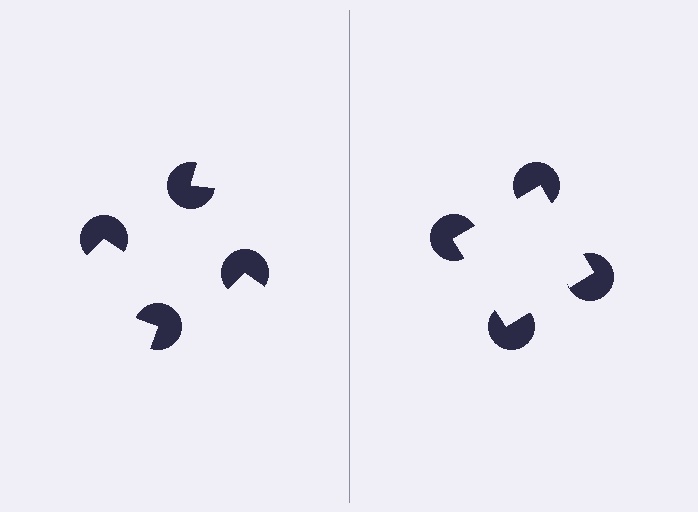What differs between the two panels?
The pac-man discs are positioned identically on both sides; only the wedge orientations differ. On the right they align to a square; on the left they are misaligned.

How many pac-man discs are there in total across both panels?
8 — 4 on each side.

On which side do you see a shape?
An illusory square appears on the right side. On the left side the wedge cuts are rotated, so no coherent shape forms.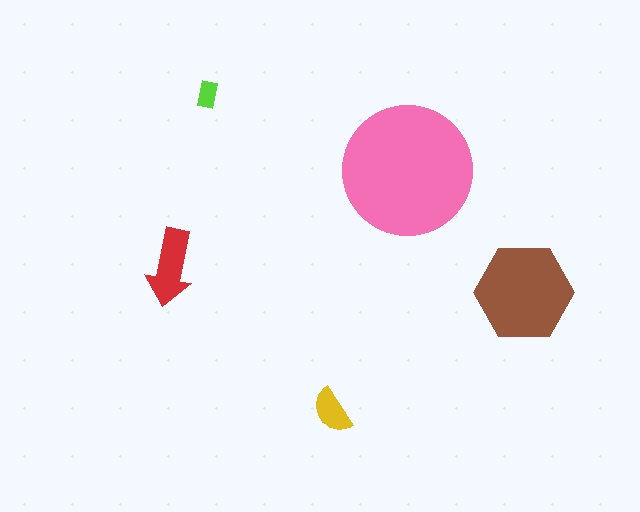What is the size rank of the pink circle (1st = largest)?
1st.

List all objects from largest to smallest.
The pink circle, the brown hexagon, the red arrow, the yellow semicircle, the lime rectangle.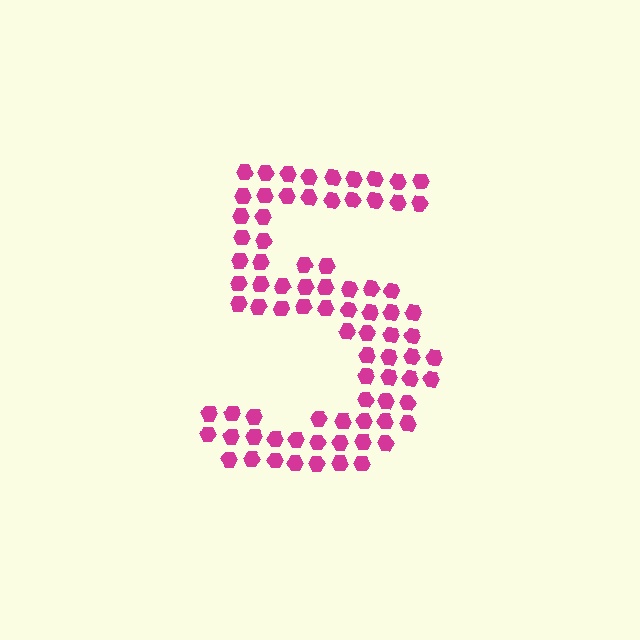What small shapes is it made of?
It is made of small hexagons.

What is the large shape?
The large shape is the digit 5.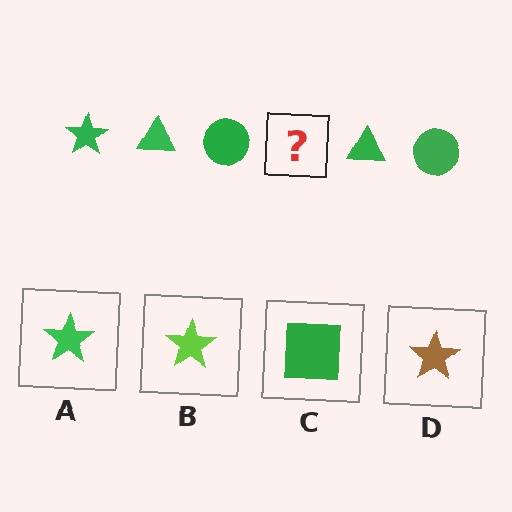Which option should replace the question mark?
Option A.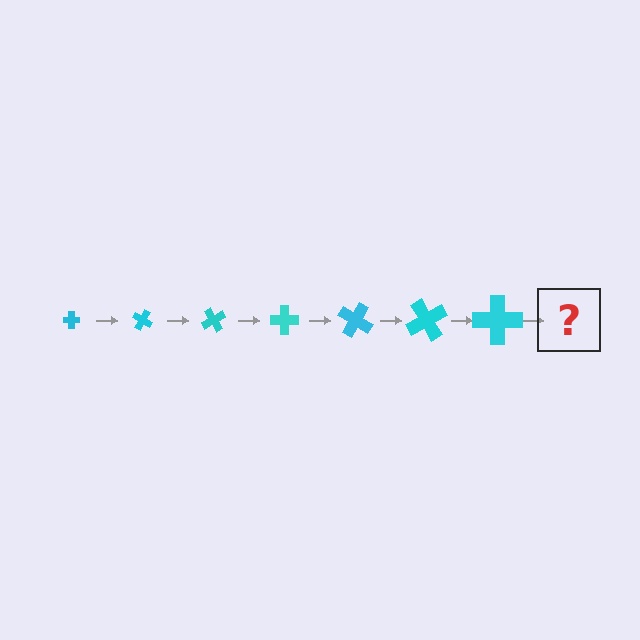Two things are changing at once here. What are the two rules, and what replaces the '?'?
The two rules are that the cross grows larger each step and it rotates 30 degrees each step. The '?' should be a cross, larger than the previous one and rotated 210 degrees from the start.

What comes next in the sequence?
The next element should be a cross, larger than the previous one and rotated 210 degrees from the start.